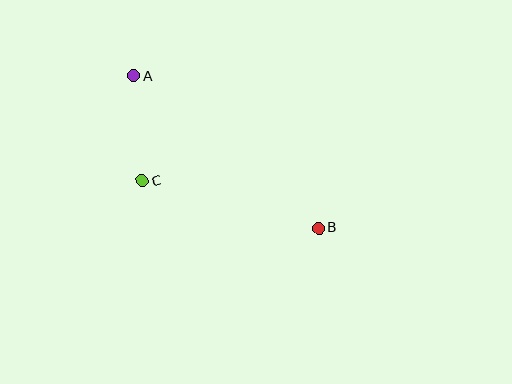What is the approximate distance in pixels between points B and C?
The distance between B and C is approximately 182 pixels.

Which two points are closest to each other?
Points A and C are closest to each other.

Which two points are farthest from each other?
Points A and B are farthest from each other.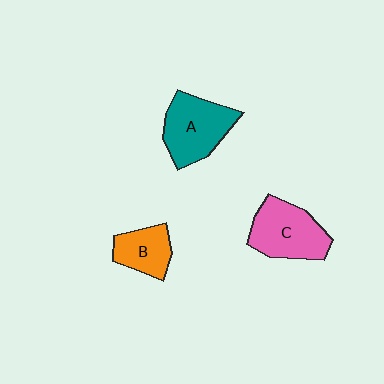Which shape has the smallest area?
Shape B (orange).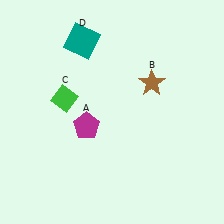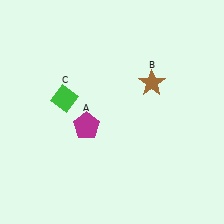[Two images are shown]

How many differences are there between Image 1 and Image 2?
There is 1 difference between the two images.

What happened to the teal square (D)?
The teal square (D) was removed in Image 2. It was in the top-left area of Image 1.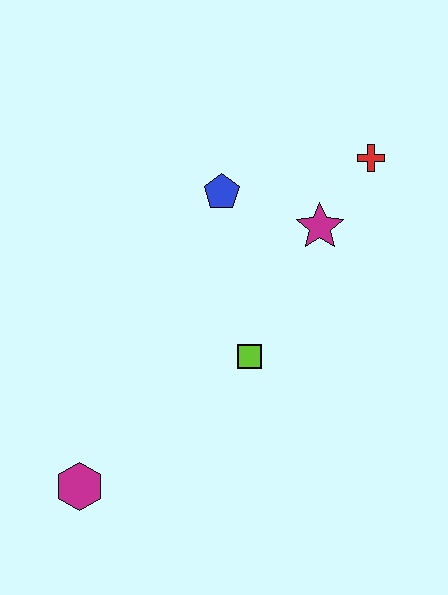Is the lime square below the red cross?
Yes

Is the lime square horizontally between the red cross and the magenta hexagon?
Yes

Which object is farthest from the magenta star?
The magenta hexagon is farthest from the magenta star.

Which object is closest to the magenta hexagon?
The lime square is closest to the magenta hexagon.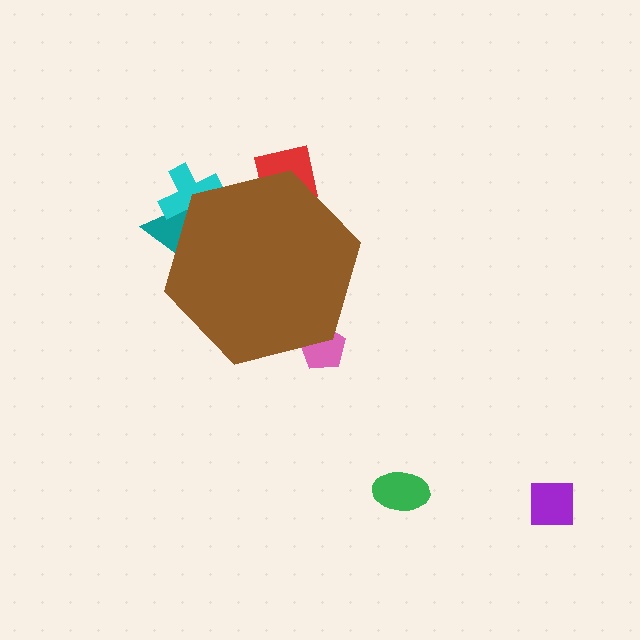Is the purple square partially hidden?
No, the purple square is fully visible.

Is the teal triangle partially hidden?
Yes, the teal triangle is partially hidden behind the brown hexagon.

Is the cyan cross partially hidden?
Yes, the cyan cross is partially hidden behind the brown hexagon.